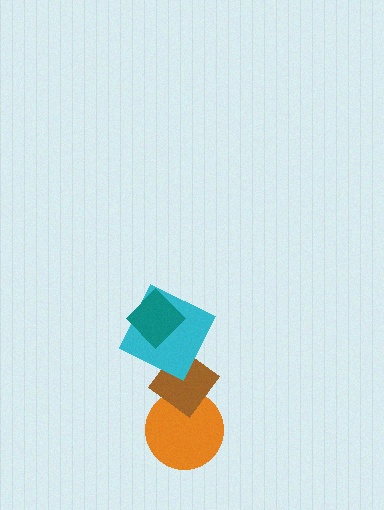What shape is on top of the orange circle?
The brown diamond is on top of the orange circle.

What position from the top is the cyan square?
The cyan square is 2nd from the top.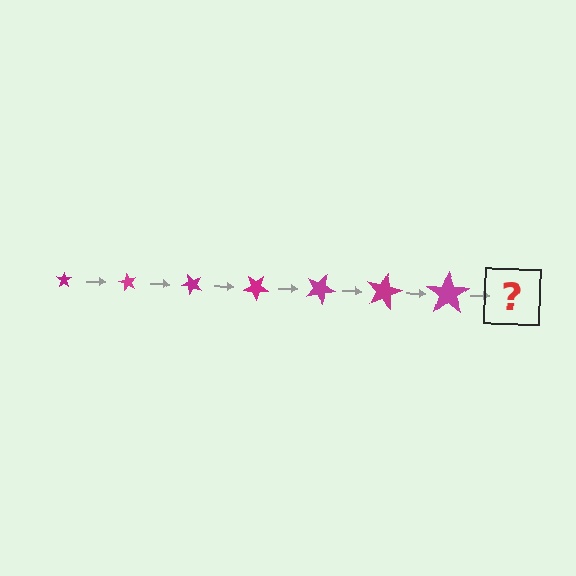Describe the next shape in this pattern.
It should be a star, larger than the previous one and rotated 420 degrees from the start.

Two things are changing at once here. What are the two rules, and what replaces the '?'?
The two rules are that the star grows larger each step and it rotates 60 degrees each step. The '?' should be a star, larger than the previous one and rotated 420 degrees from the start.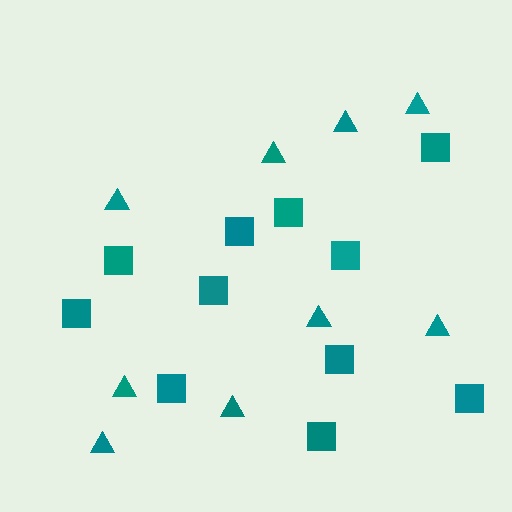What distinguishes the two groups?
There are 2 groups: one group of squares (11) and one group of triangles (9).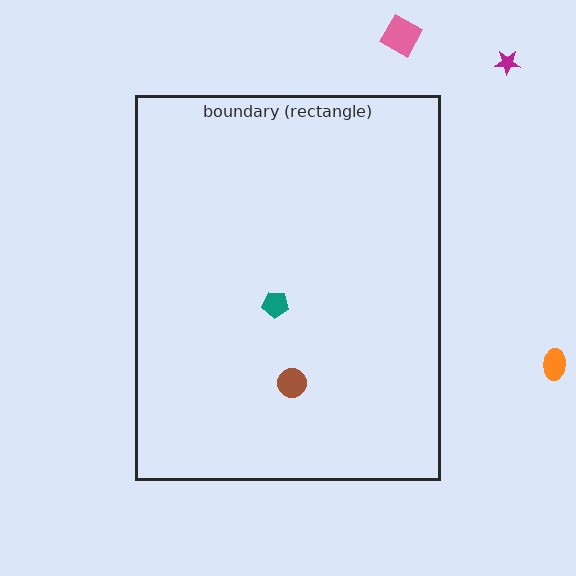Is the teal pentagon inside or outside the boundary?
Inside.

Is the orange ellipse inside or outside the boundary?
Outside.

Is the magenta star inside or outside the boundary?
Outside.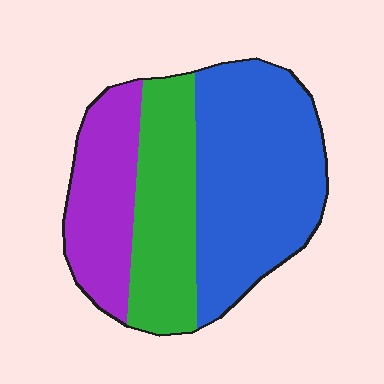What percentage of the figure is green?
Green covers about 30% of the figure.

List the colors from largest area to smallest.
From largest to smallest: blue, green, purple.